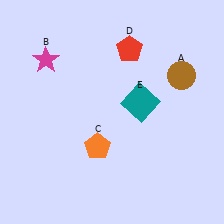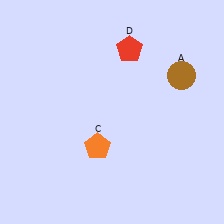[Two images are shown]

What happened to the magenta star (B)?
The magenta star (B) was removed in Image 2. It was in the top-left area of Image 1.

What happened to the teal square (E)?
The teal square (E) was removed in Image 2. It was in the top-right area of Image 1.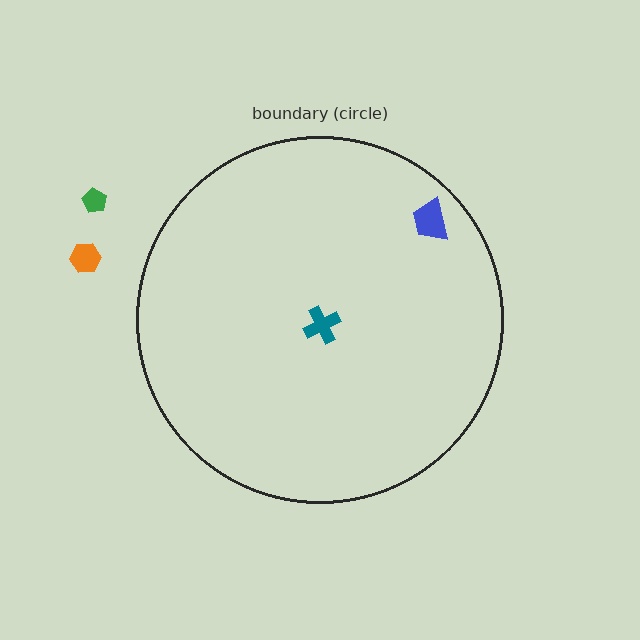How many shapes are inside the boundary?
2 inside, 2 outside.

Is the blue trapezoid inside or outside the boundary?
Inside.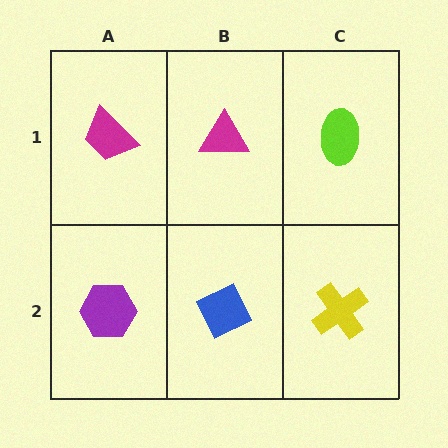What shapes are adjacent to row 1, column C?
A yellow cross (row 2, column C), a magenta triangle (row 1, column B).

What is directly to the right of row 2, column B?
A yellow cross.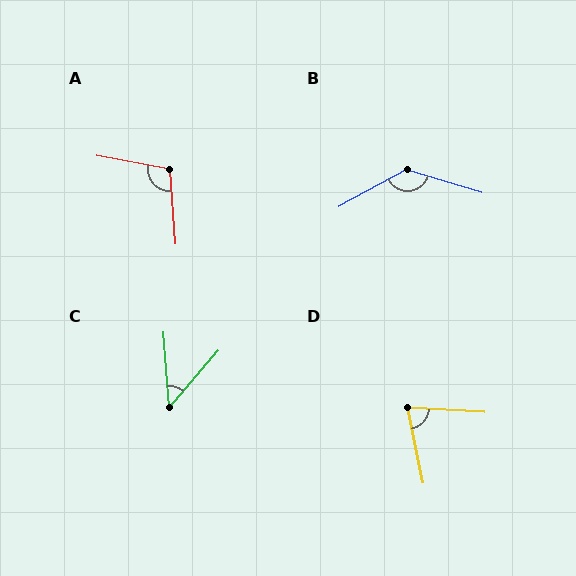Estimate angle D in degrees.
Approximately 75 degrees.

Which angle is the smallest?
C, at approximately 45 degrees.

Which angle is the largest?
B, at approximately 135 degrees.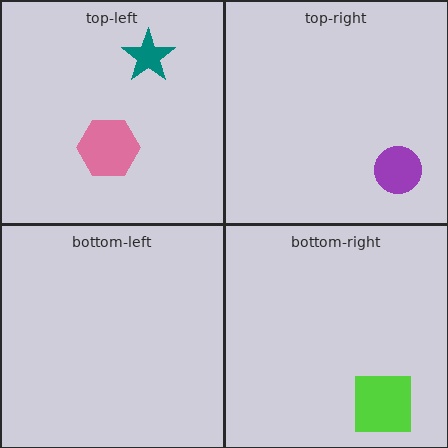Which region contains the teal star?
The top-left region.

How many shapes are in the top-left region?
2.